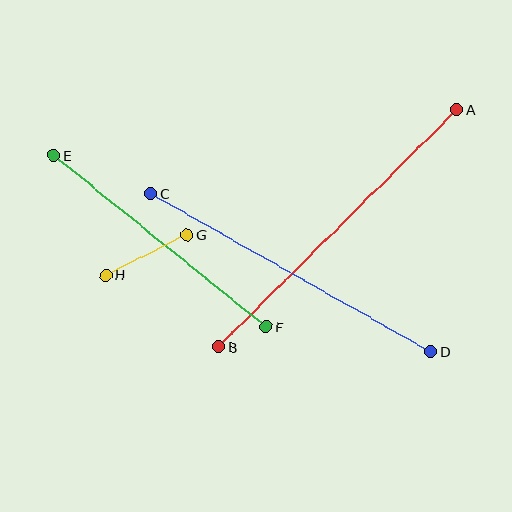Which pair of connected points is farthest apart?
Points A and B are farthest apart.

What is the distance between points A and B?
The distance is approximately 336 pixels.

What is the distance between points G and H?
The distance is approximately 91 pixels.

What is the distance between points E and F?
The distance is approximately 273 pixels.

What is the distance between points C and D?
The distance is approximately 321 pixels.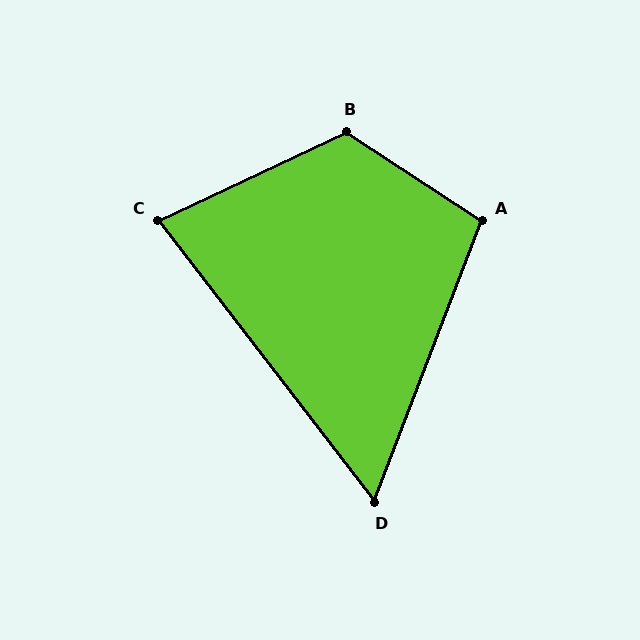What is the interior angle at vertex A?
Approximately 102 degrees (obtuse).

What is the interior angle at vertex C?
Approximately 78 degrees (acute).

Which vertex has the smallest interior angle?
D, at approximately 59 degrees.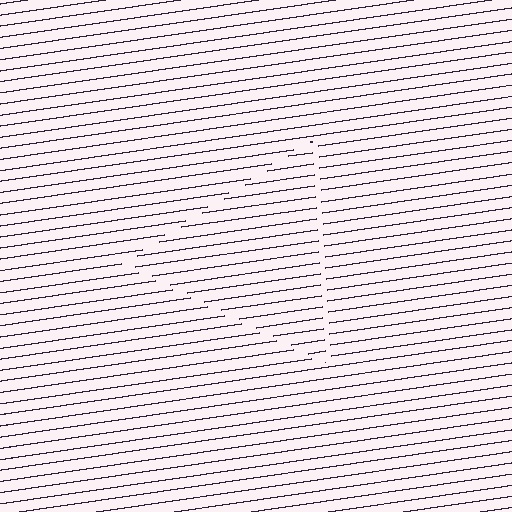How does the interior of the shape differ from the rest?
The interior of the shape contains the same grating, shifted by half a period — the contour is defined by the phase discontinuity where line-ends from the inner and outer gratings abut.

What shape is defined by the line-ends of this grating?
An illusory triangle. The interior of the shape contains the same grating, shifted by half a period — the contour is defined by the phase discontinuity where line-ends from the inner and outer gratings abut.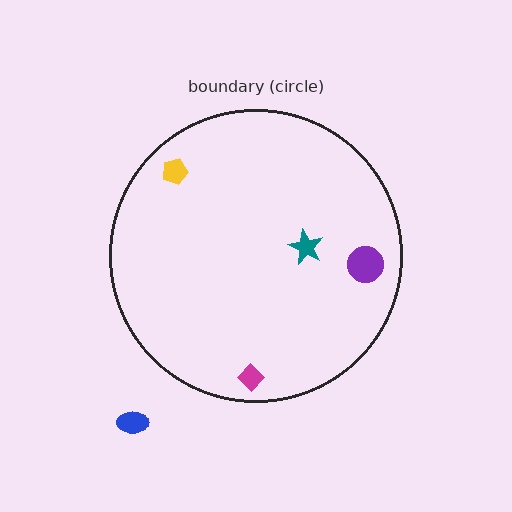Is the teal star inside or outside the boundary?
Inside.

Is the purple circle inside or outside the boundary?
Inside.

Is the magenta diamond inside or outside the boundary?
Inside.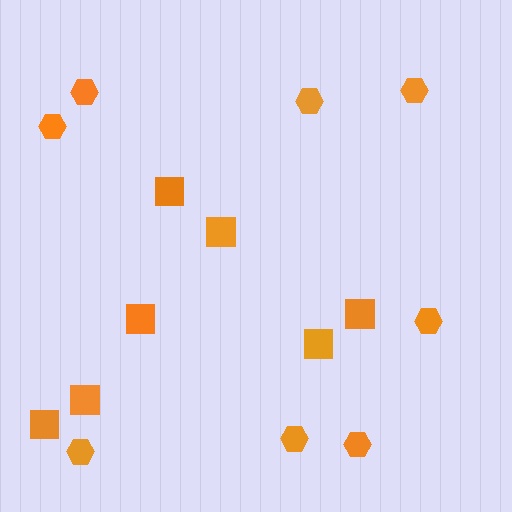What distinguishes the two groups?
There are 2 groups: one group of squares (7) and one group of hexagons (8).